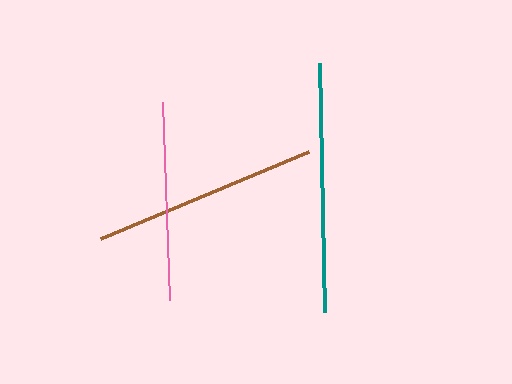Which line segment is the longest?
The teal line is the longest at approximately 249 pixels.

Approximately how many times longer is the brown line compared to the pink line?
The brown line is approximately 1.1 times the length of the pink line.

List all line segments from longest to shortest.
From longest to shortest: teal, brown, pink.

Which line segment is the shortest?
The pink line is the shortest at approximately 199 pixels.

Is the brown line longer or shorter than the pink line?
The brown line is longer than the pink line.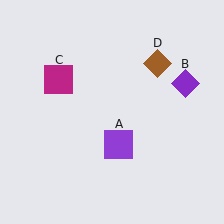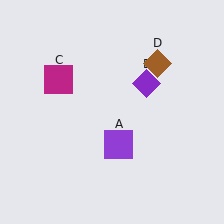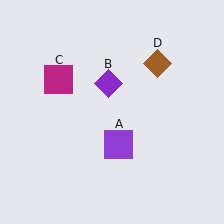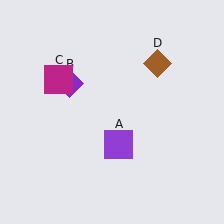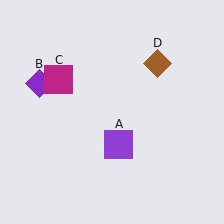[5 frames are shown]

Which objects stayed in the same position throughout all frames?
Purple square (object A) and magenta square (object C) and brown diamond (object D) remained stationary.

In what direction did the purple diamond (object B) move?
The purple diamond (object B) moved left.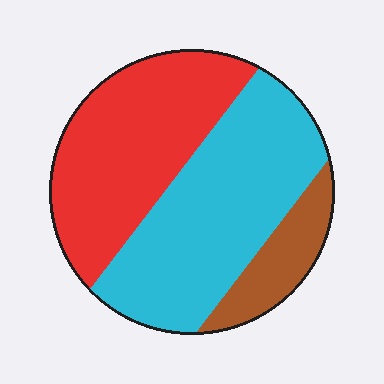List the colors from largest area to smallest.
From largest to smallest: cyan, red, brown.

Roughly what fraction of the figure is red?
Red covers about 40% of the figure.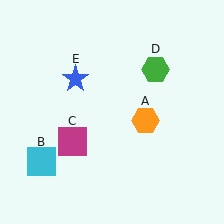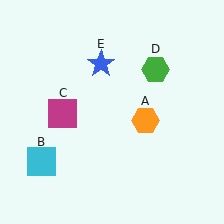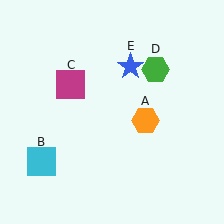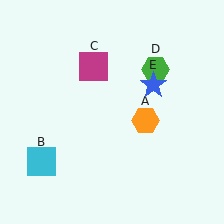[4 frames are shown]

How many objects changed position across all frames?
2 objects changed position: magenta square (object C), blue star (object E).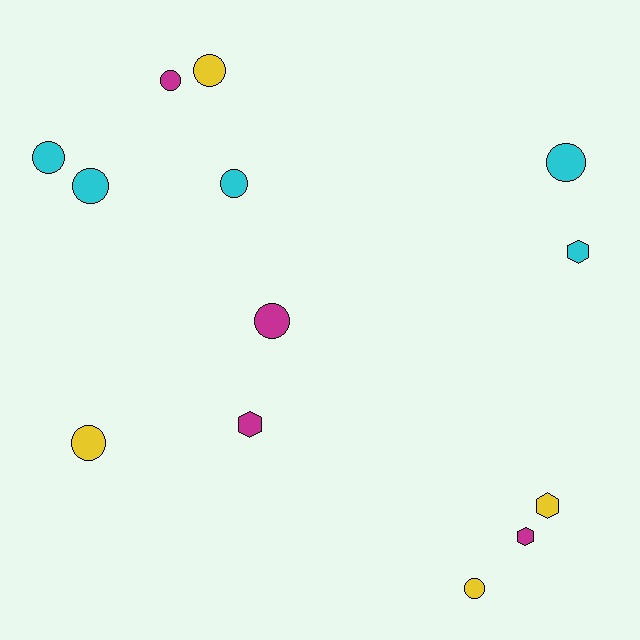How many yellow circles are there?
There are 3 yellow circles.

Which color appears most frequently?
Cyan, with 5 objects.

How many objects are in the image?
There are 13 objects.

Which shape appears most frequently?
Circle, with 9 objects.